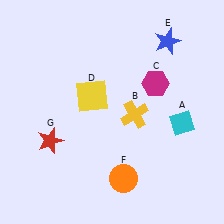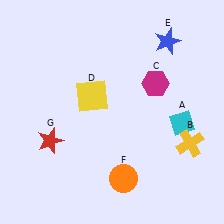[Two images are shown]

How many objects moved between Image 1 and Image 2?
1 object moved between the two images.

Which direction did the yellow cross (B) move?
The yellow cross (B) moved right.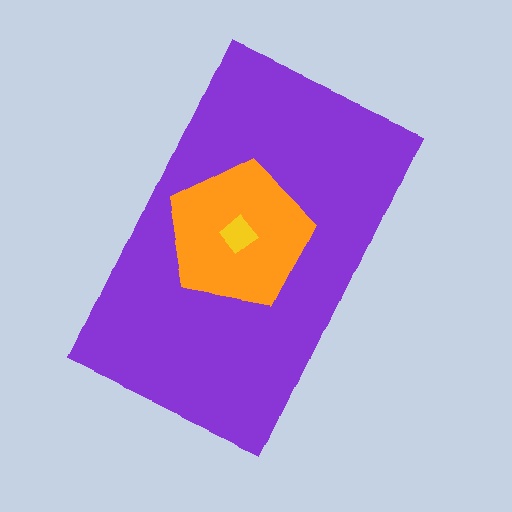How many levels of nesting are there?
3.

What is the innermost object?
The yellow diamond.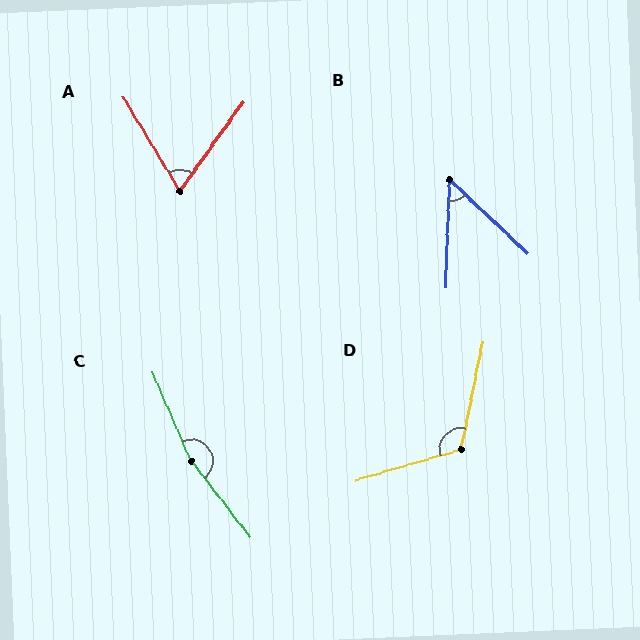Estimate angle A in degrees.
Approximately 66 degrees.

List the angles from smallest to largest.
B (49°), A (66°), D (118°), C (166°).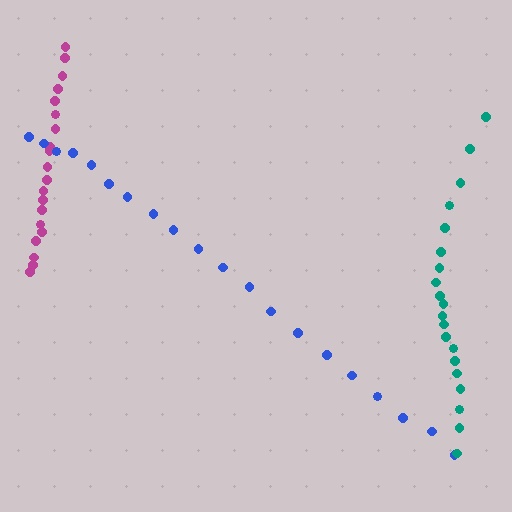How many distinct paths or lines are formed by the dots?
There are 3 distinct paths.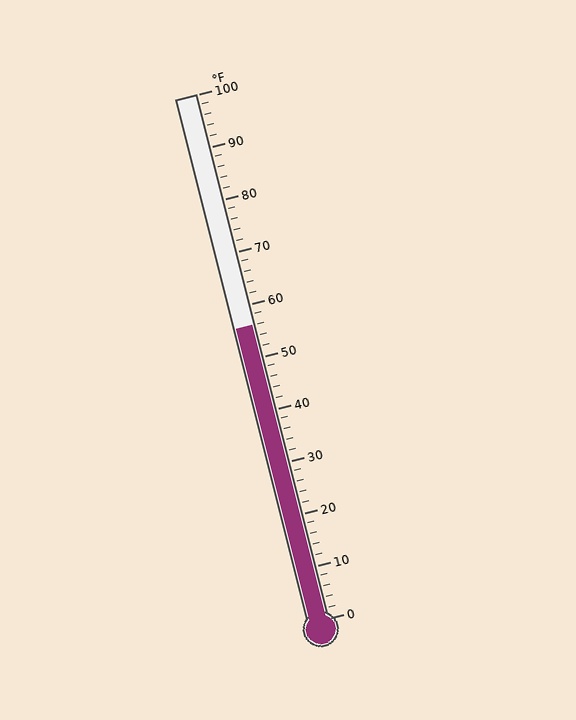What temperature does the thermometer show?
The thermometer shows approximately 56°F.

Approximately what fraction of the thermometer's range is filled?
The thermometer is filled to approximately 55% of its range.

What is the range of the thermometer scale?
The thermometer scale ranges from 0°F to 100°F.